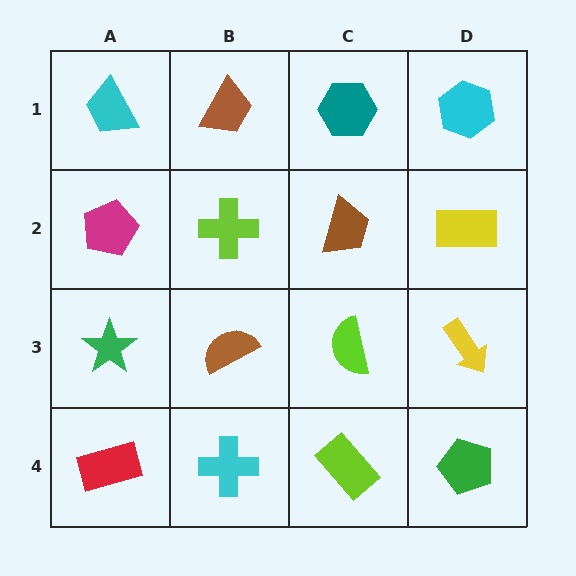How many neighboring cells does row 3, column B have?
4.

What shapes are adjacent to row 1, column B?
A lime cross (row 2, column B), a cyan trapezoid (row 1, column A), a teal hexagon (row 1, column C).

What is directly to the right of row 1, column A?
A brown trapezoid.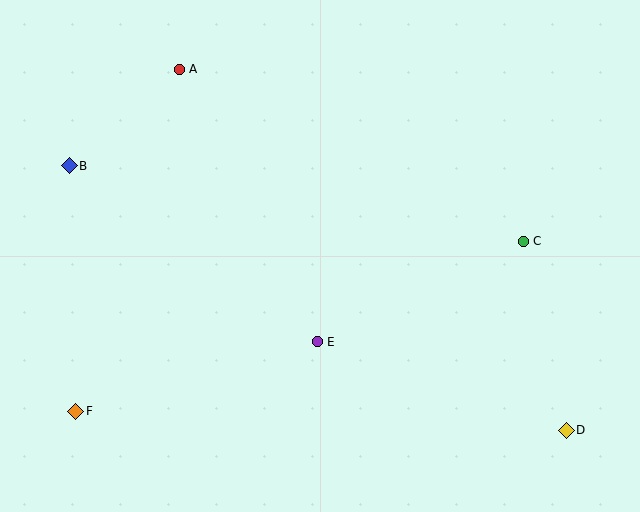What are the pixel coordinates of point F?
Point F is at (76, 411).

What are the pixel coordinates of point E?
Point E is at (317, 342).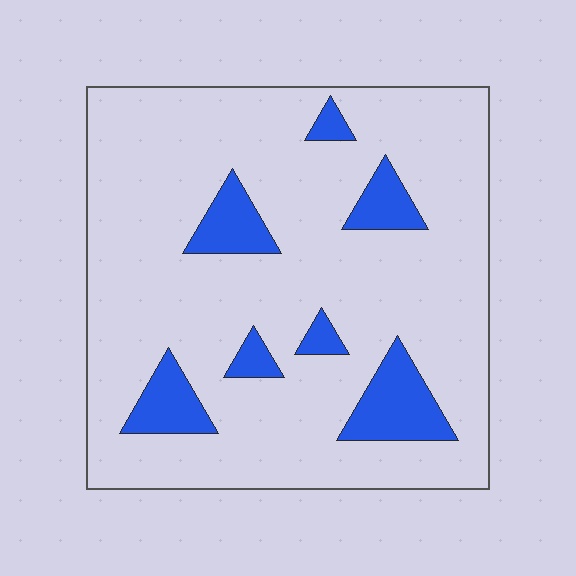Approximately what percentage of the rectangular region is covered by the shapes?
Approximately 15%.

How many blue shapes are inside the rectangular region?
7.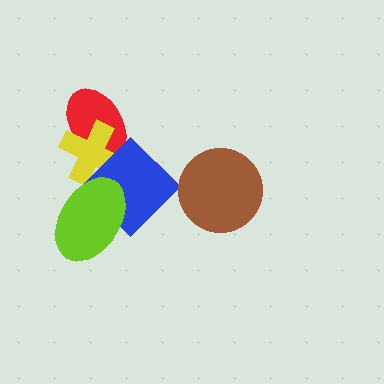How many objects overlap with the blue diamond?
3 objects overlap with the blue diamond.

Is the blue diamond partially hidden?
Yes, it is partially covered by another shape.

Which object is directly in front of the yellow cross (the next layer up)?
The blue diamond is directly in front of the yellow cross.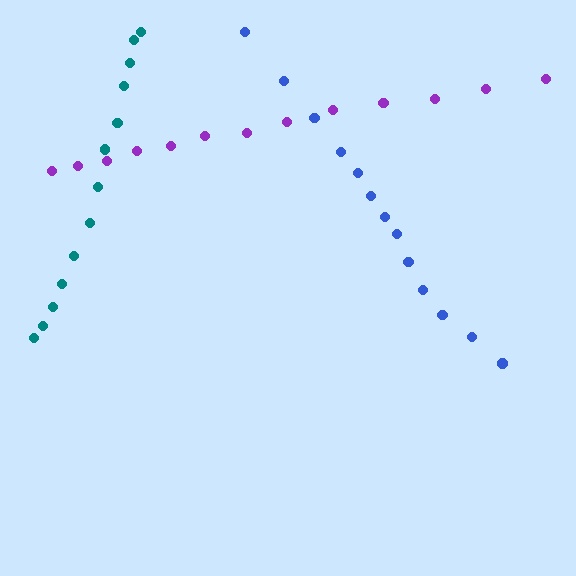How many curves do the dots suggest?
There are 3 distinct paths.